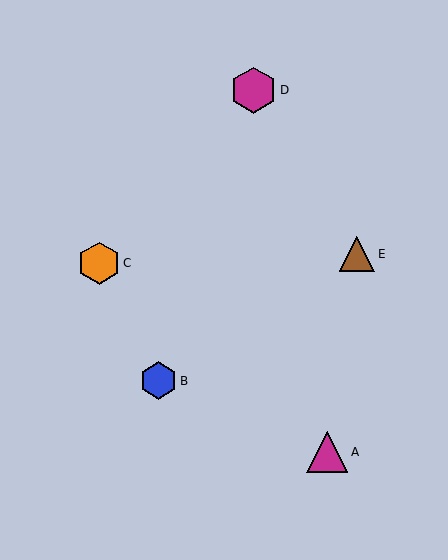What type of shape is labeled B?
Shape B is a blue hexagon.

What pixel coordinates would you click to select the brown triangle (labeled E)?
Click at (357, 254) to select the brown triangle E.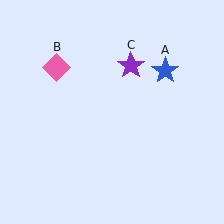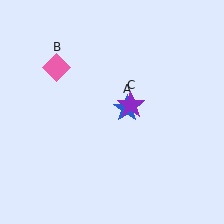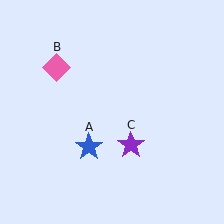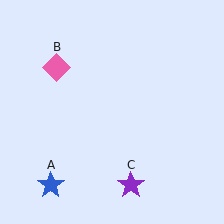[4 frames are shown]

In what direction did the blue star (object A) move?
The blue star (object A) moved down and to the left.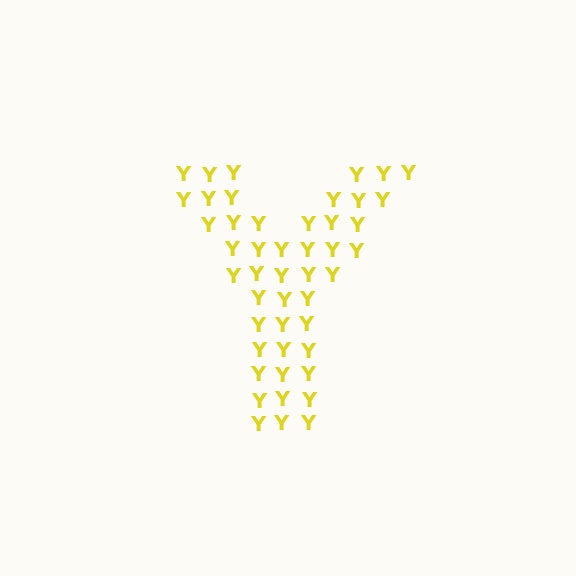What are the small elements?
The small elements are letter Y's.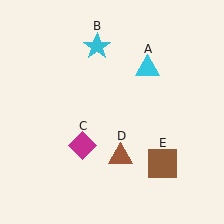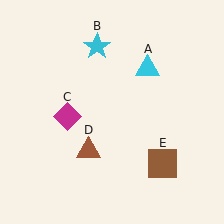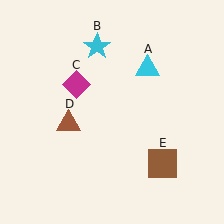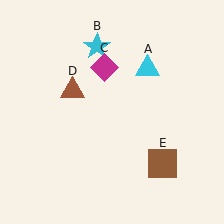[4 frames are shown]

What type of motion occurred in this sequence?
The magenta diamond (object C), brown triangle (object D) rotated clockwise around the center of the scene.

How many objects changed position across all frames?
2 objects changed position: magenta diamond (object C), brown triangle (object D).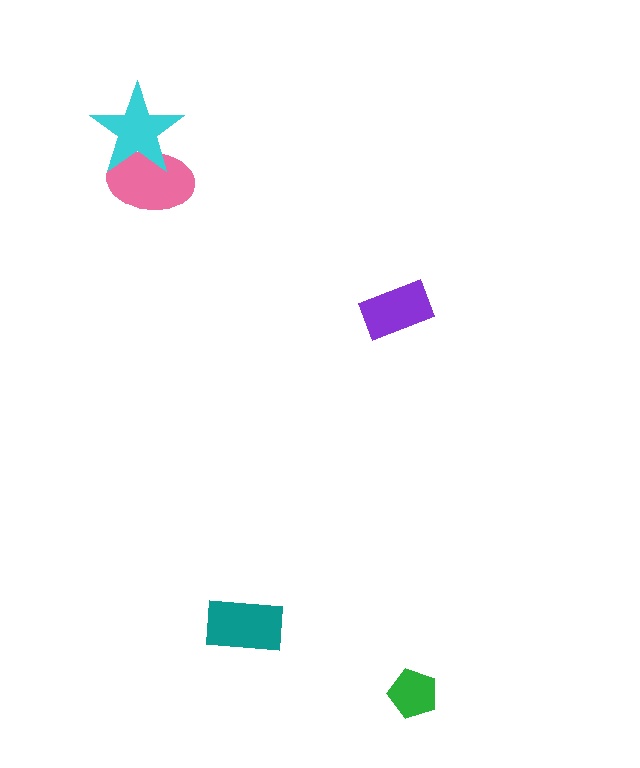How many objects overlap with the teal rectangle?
0 objects overlap with the teal rectangle.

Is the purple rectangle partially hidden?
No, no other shape covers it.